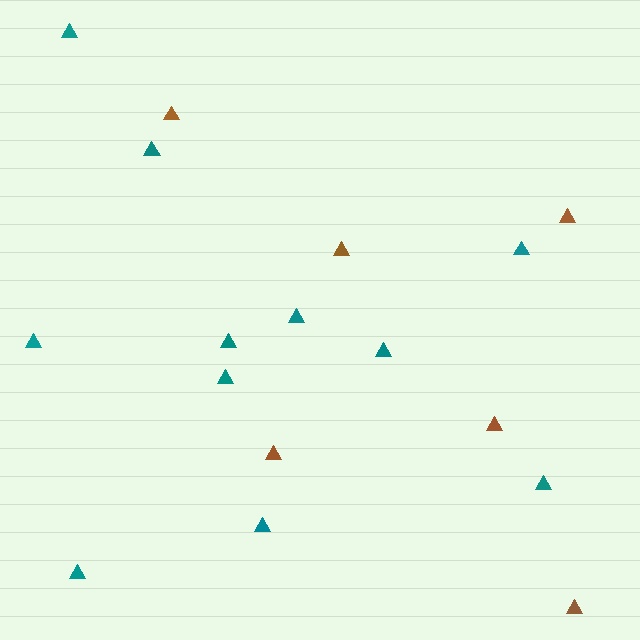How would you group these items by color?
There are 2 groups: one group of teal triangles (11) and one group of brown triangles (6).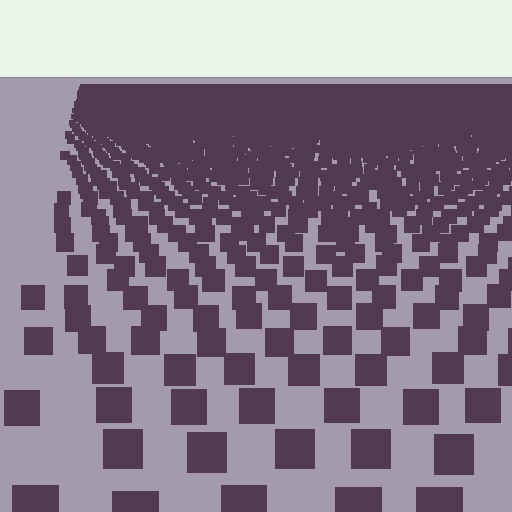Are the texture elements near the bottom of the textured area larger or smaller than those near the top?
Larger. Near the bottom, elements are closer to the viewer and appear at a bigger on-screen size.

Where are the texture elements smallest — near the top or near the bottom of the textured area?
Near the top.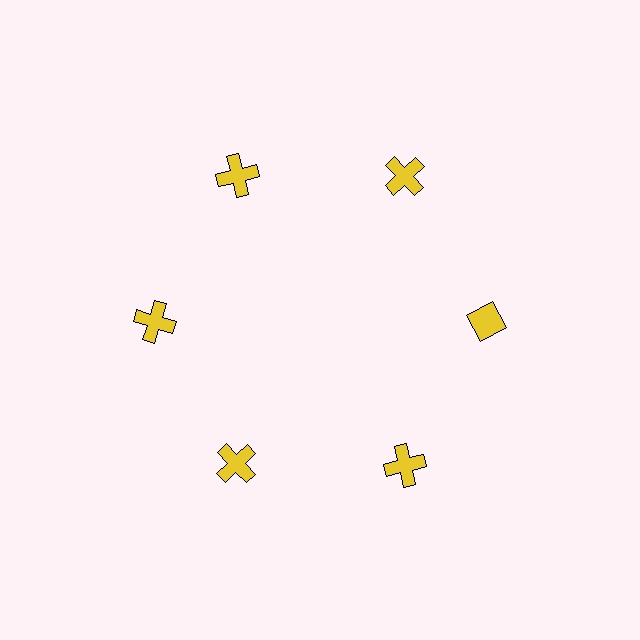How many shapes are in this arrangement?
There are 6 shapes arranged in a ring pattern.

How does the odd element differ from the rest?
It has a different shape: diamond instead of cross.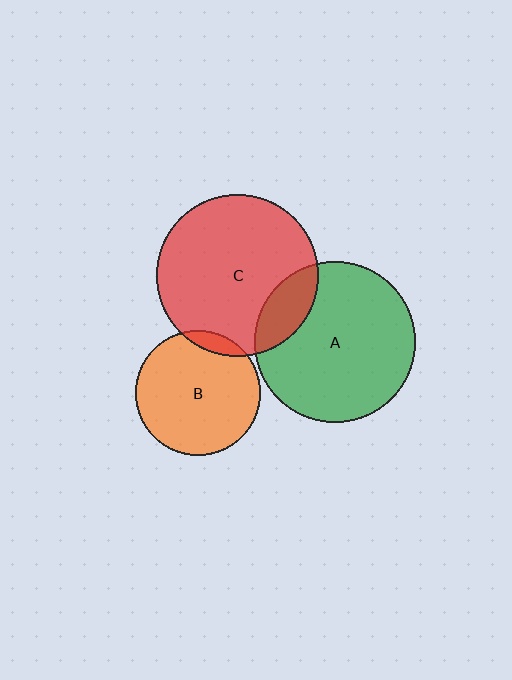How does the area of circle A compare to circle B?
Approximately 1.7 times.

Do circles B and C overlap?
Yes.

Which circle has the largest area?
Circle C (red).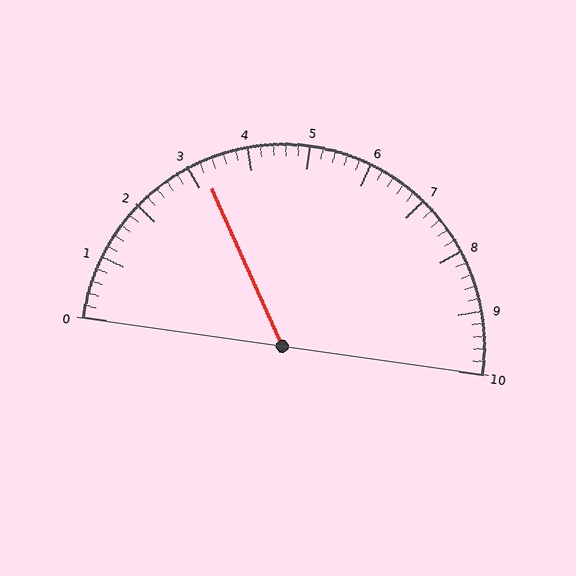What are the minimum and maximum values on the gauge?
The gauge ranges from 0 to 10.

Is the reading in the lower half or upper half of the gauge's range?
The reading is in the lower half of the range (0 to 10).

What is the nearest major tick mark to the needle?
The nearest major tick mark is 3.